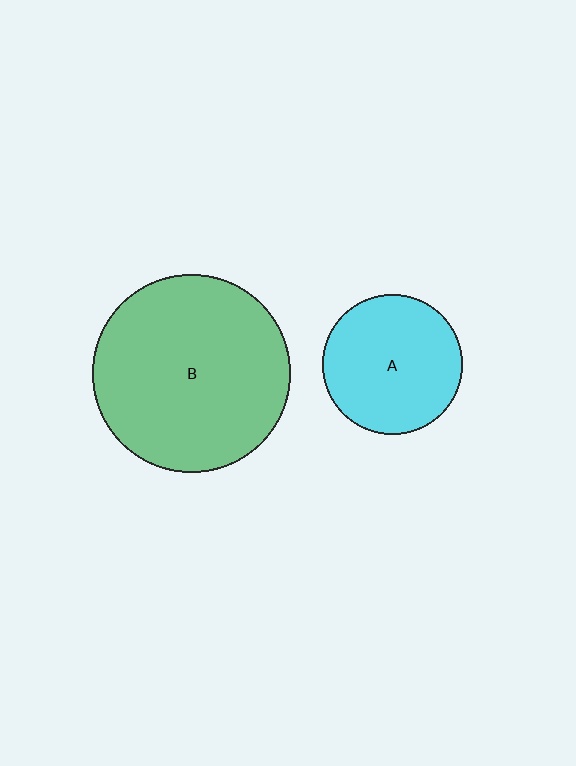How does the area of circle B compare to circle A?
Approximately 2.0 times.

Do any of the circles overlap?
No, none of the circles overlap.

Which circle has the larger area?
Circle B (green).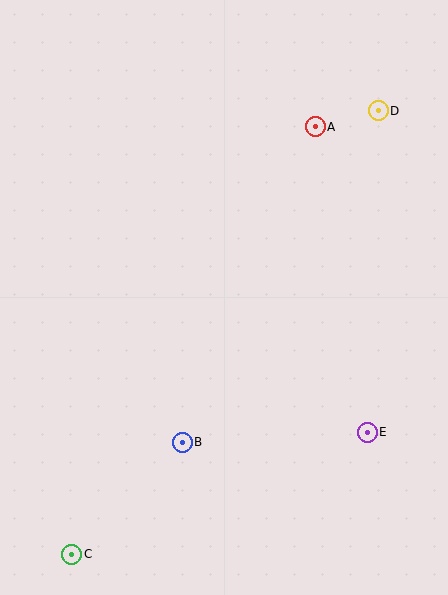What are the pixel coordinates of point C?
Point C is at (72, 554).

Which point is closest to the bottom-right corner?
Point E is closest to the bottom-right corner.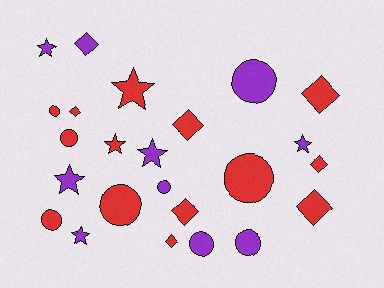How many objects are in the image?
There are 24 objects.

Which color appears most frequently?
Red, with 14 objects.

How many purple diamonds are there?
There is 1 purple diamond.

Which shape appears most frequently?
Circle, with 9 objects.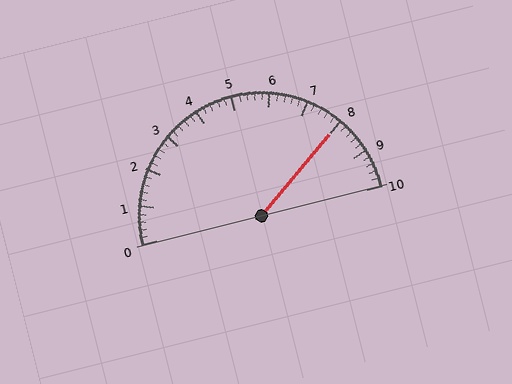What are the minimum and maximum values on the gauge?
The gauge ranges from 0 to 10.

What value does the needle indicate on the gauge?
The needle indicates approximately 8.0.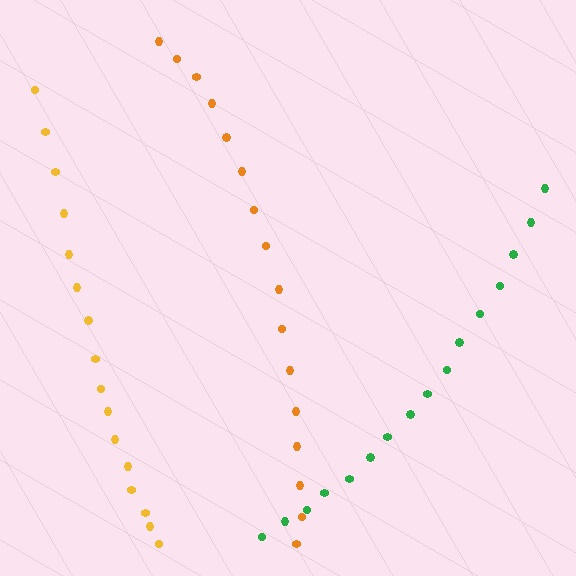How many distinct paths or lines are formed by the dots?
There are 3 distinct paths.